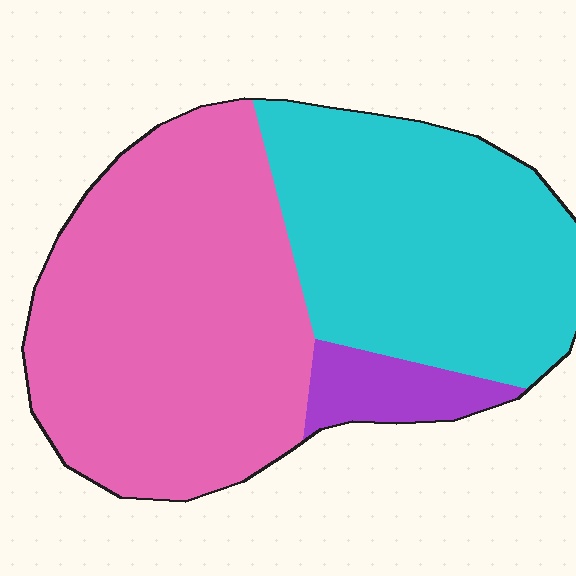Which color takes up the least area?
Purple, at roughly 5%.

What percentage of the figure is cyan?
Cyan takes up between a quarter and a half of the figure.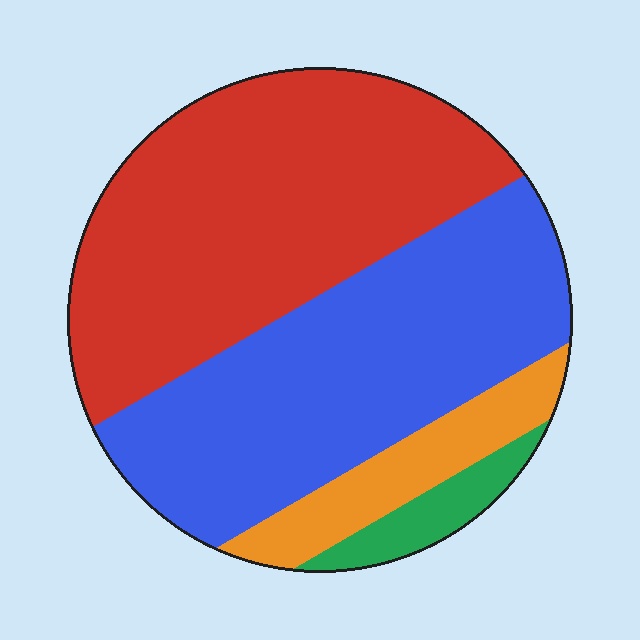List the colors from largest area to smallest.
From largest to smallest: red, blue, orange, green.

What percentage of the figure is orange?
Orange takes up less than a sixth of the figure.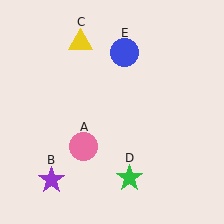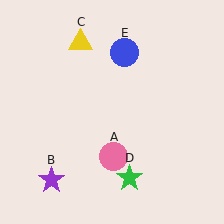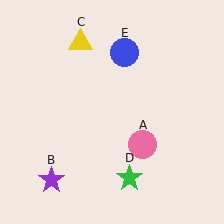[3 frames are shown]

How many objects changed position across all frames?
1 object changed position: pink circle (object A).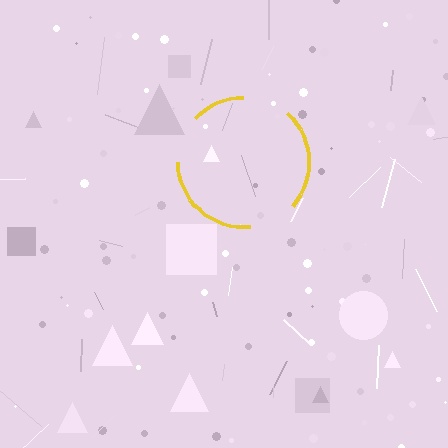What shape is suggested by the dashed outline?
The dashed outline suggests a circle.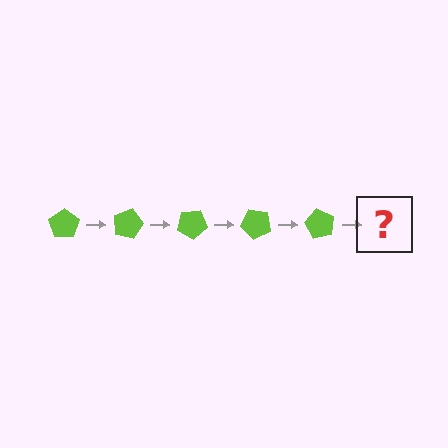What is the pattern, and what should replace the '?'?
The pattern is that the pentagon rotates 15 degrees each step. The '?' should be a lime pentagon rotated 75 degrees.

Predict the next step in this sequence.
The next step is a lime pentagon rotated 75 degrees.